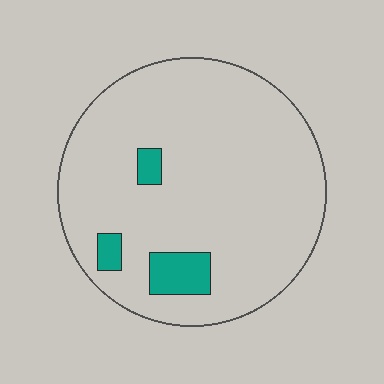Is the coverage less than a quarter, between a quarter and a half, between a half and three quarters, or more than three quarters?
Less than a quarter.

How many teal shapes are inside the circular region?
3.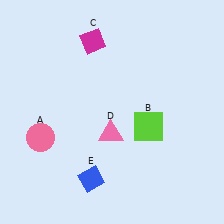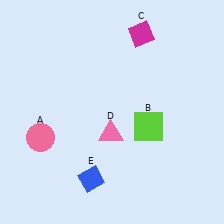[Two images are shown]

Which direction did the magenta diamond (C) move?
The magenta diamond (C) moved right.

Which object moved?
The magenta diamond (C) moved right.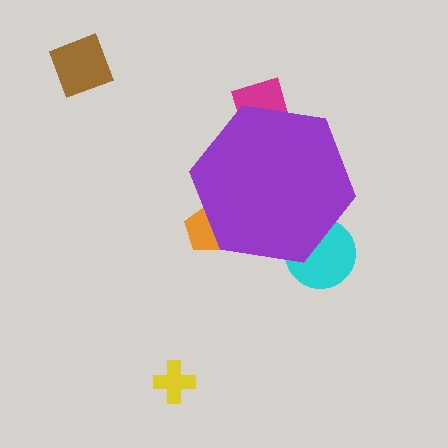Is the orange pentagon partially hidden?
Yes, the orange pentagon is partially hidden behind the purple hexagon.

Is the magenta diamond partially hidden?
Yes, the magenta diamond is partially hidden behind the purple hexagon.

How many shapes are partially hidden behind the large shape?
3 shapes are partially hidden.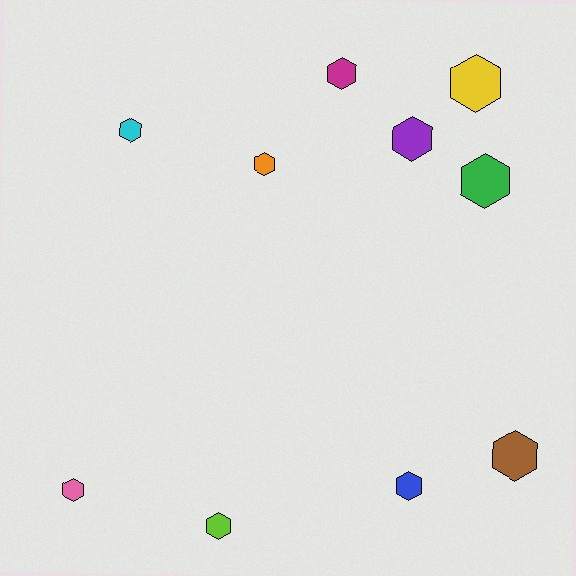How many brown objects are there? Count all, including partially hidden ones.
There is 1 brown object.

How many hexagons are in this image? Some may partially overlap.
There are 10 hexagons.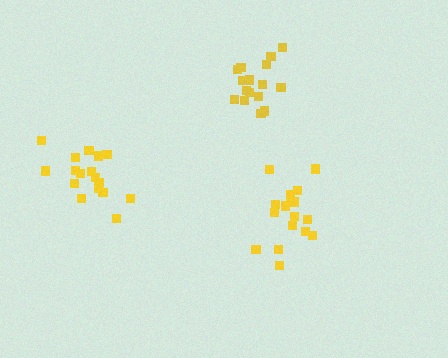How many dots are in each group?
Group 1: 16 dots, Group 2: 18 dots, Group 3: 17 dots (51 total).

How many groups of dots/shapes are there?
There are 3 groups.